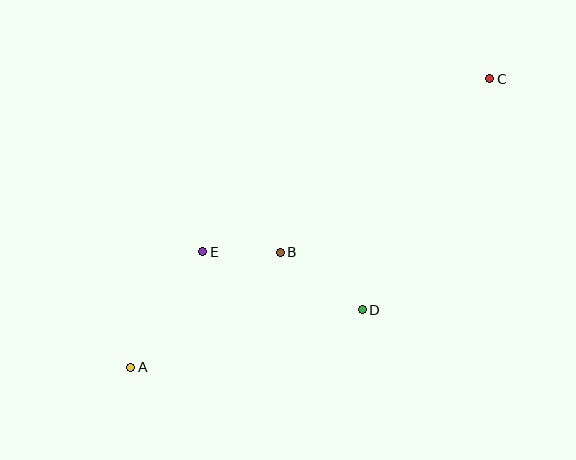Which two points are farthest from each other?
Points A and C are farthest from each other.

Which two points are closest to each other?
Points B and E are closest to each other.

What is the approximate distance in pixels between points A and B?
The distance between A and B is approximately 189 pixels.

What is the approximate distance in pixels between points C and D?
The distance between C and D is approximately 264 pixels.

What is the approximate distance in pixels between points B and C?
The distance between B and C is approximately 272 pixels.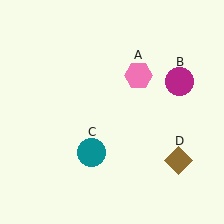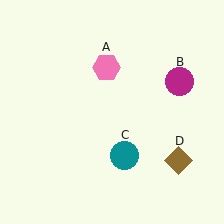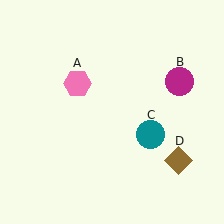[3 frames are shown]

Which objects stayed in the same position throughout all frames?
Magenta circle (object B) and brown diamond (object D) remained stationary.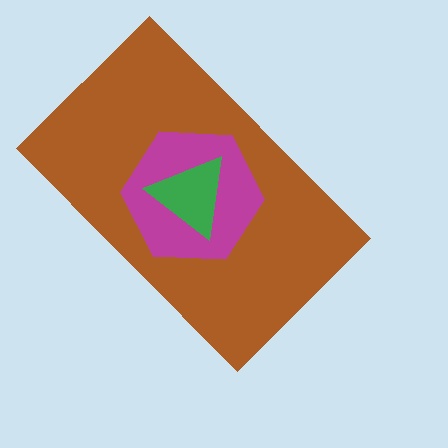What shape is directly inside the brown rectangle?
The magenta hexagon.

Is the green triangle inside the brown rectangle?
Yes.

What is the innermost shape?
The green triangle.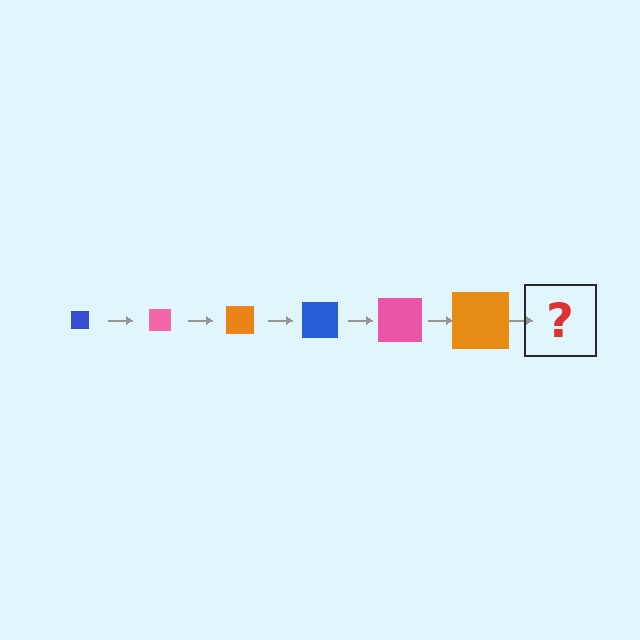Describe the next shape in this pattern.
It should be a blue square, larger than the previous one.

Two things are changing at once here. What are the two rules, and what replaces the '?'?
The two rules are that the square grows larger each step and the color cycles through blue, pink, and orange. The '?' should be a blue square, larger than the previous one.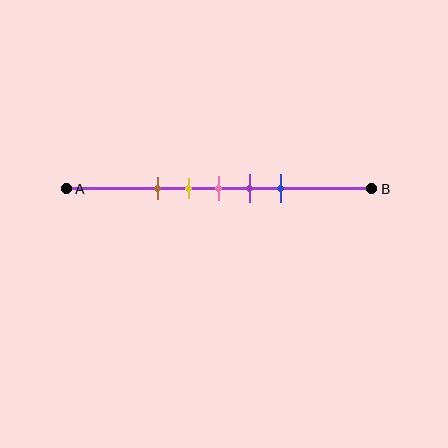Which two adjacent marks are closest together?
The yellow and pink marks are the closest adjacent pair.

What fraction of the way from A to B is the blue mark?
The blue mark is approximately 70% (0.7) of the way from A to B.